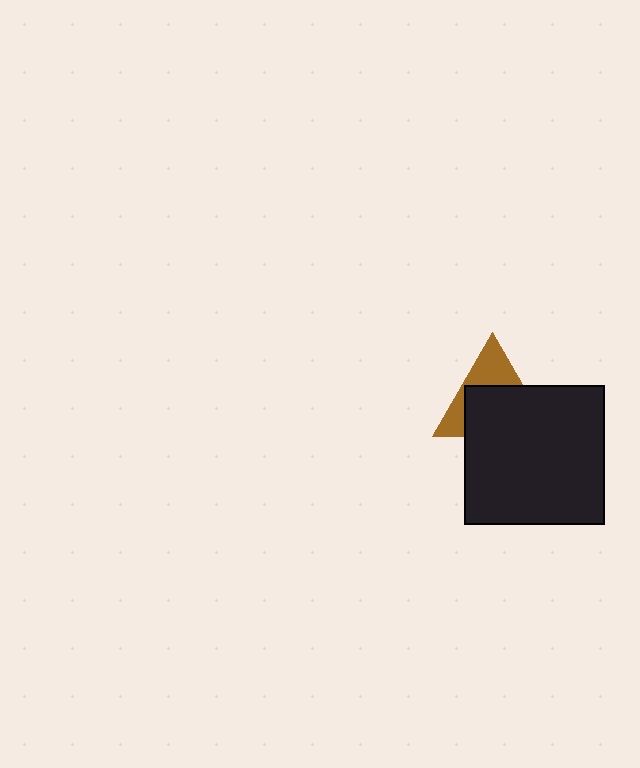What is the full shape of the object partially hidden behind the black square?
The partially hidden object is a brown triangle.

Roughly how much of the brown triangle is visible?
A small part of it is visible (roughly 40%).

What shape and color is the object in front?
The object in front is a black square.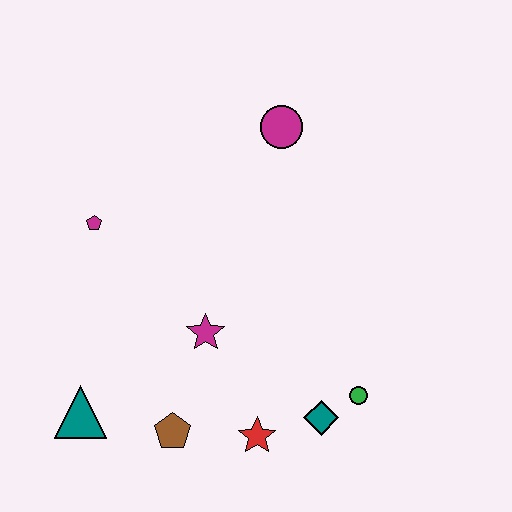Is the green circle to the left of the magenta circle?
No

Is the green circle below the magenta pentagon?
Yes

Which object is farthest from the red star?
The magenta circle is farthest from the red star.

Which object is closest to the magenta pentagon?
The magenta star is closest to the magenta pentagon.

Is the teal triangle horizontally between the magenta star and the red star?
No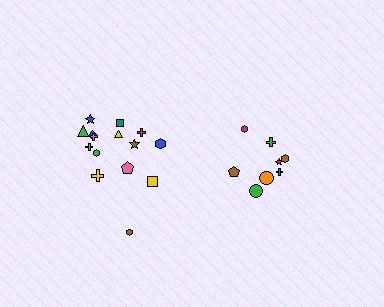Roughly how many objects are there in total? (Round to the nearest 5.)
Roughly 25 objects in total.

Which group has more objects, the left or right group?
The left group.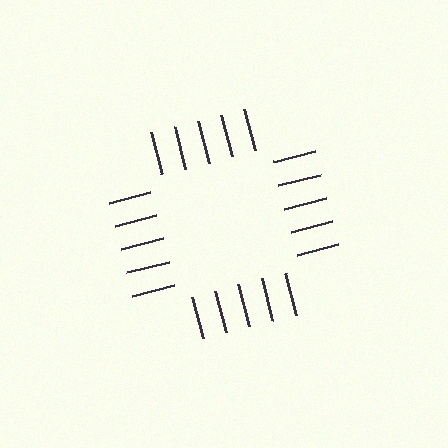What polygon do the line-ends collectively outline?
An illusory square — the line segments terminate on its edges but no continuous stroke is drawn.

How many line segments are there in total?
20 — 5 along each of the 4 edges.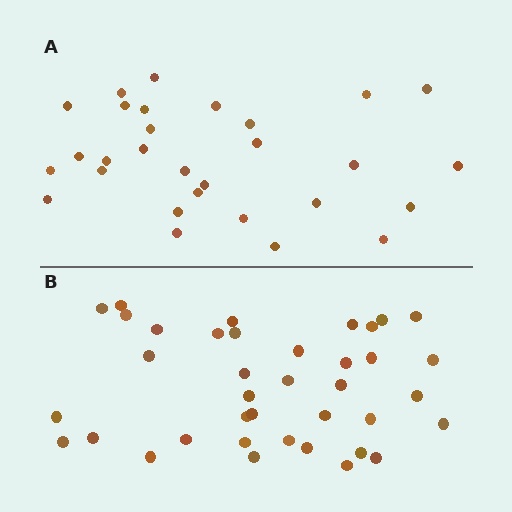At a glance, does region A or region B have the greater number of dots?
Region B (the bottom region) has more dots.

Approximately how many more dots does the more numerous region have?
Region B has roughly 8 or so more dots than region A.